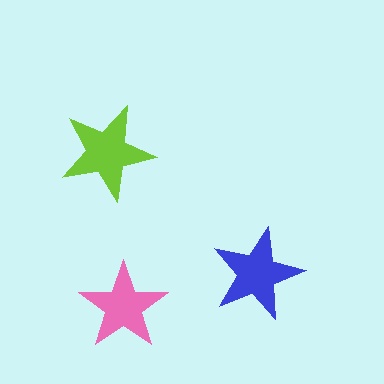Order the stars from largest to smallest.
the lime one, the blue one, the pink one.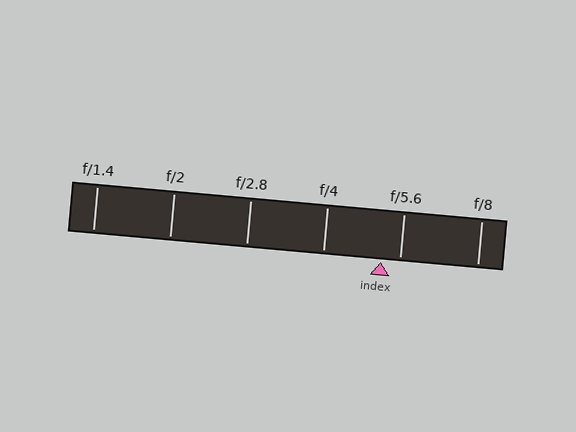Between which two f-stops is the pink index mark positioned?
The index mark is between f/4 and f/5.6.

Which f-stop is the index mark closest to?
The index mark is closest to f/5.6.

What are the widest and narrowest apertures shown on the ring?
The widest aperture shown is f/1.4 and the narrowest is f/8.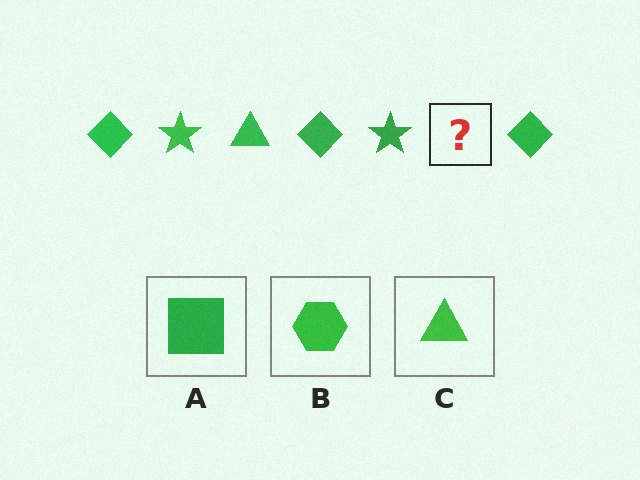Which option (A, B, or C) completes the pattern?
C.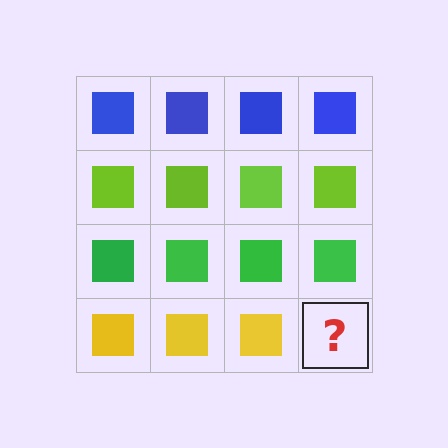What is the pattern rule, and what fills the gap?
The rule is that each row has a consistent color. The gap should be filled with a yellow square.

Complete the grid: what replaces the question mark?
The question mark should be replaced with a yellow square.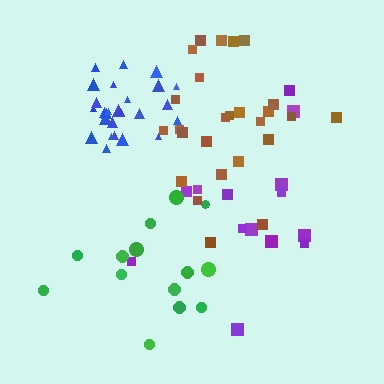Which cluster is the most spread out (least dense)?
Purple.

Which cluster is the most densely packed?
Blue.